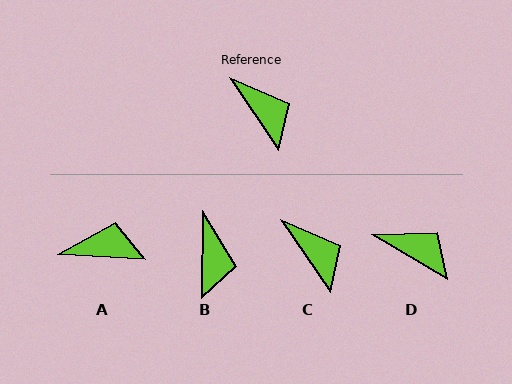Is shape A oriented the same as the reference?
No, it is off by about 52 degrees.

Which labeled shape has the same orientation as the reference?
C.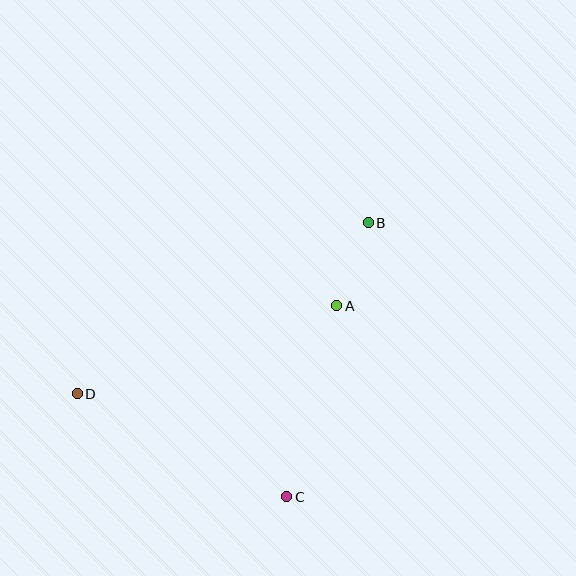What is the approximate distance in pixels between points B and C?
The distance between B and C is approximately 286 pixels.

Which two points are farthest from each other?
Points B and D are farthest from each other.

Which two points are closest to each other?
Points A and B are closest to each other.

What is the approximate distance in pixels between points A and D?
The distance between A and D is approximately 274 pixels.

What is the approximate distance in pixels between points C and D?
The distance between C and D is approximately 234 pixels.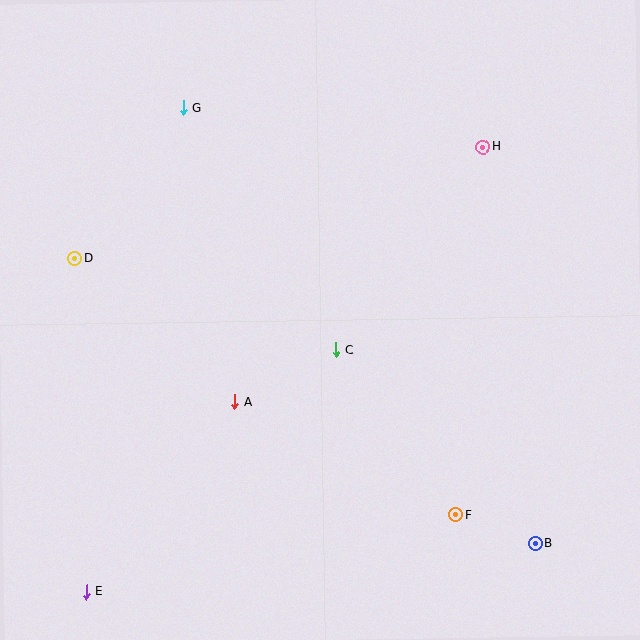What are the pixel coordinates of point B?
Point B is at (536, 543).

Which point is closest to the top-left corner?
Point G is closest to the top-left corner.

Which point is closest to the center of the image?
Point C at (336, 349) is closest to the center.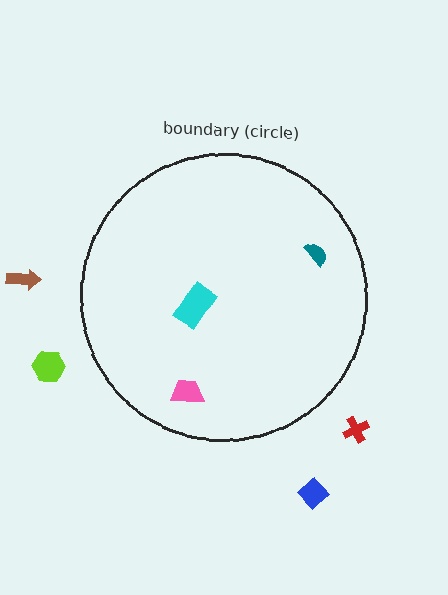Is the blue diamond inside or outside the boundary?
Outside.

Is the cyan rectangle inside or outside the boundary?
Inside.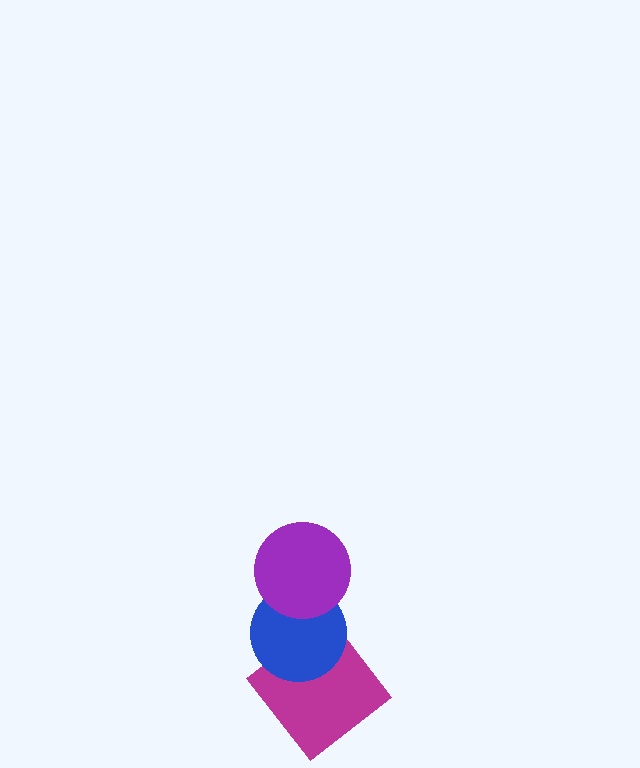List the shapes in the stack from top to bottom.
From top to bottom: the purple circle, the blue circle, the magenta diamond.